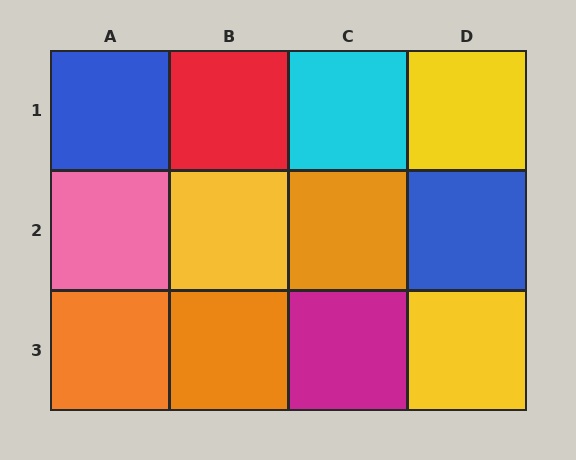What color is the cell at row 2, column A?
Pink.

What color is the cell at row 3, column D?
Yellow.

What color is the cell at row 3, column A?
Orange.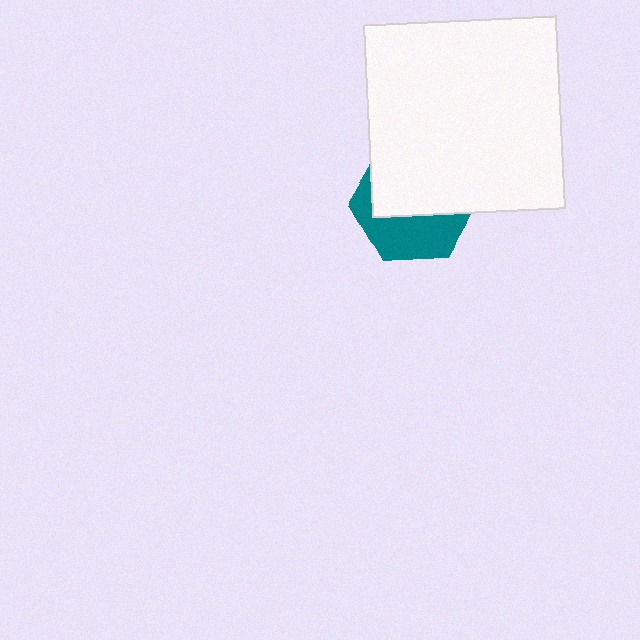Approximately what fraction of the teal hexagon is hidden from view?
Roughly 59% of the teal hexagon is hidden behind the white square.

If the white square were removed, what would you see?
You would see the complete teal hexagon.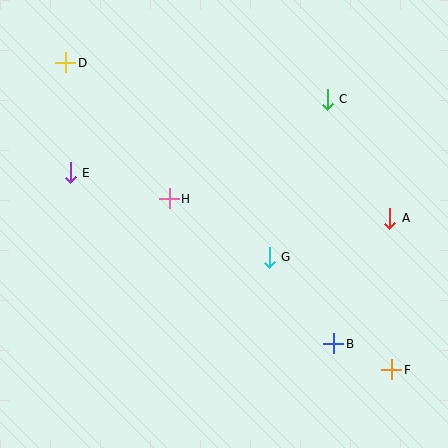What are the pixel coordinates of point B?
Point B is at (334, 344).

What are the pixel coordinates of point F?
Point F is at (392, 370).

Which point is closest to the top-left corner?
Point D is closest to the top-left corner.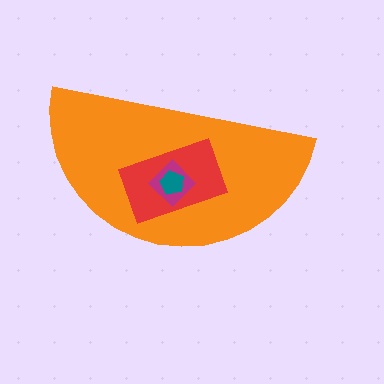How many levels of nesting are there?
4.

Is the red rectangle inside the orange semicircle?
Yes.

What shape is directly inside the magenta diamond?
The teal pentagon.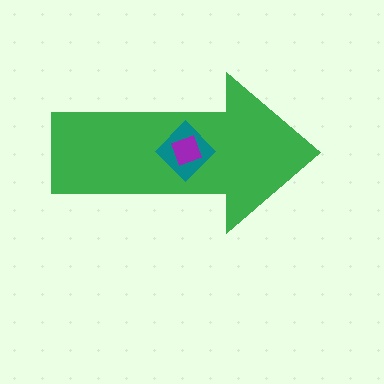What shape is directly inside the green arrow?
The teal diamond.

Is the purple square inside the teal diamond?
Yes.